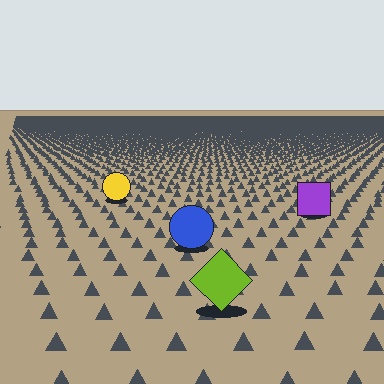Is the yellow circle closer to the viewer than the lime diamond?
No. The lime diamond is closer — you can tell from the texture gradient: the ground texture is coarser near it.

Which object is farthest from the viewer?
The yellow circle is farthest from the viewer. It appears smaller and the ground texture around it is denser.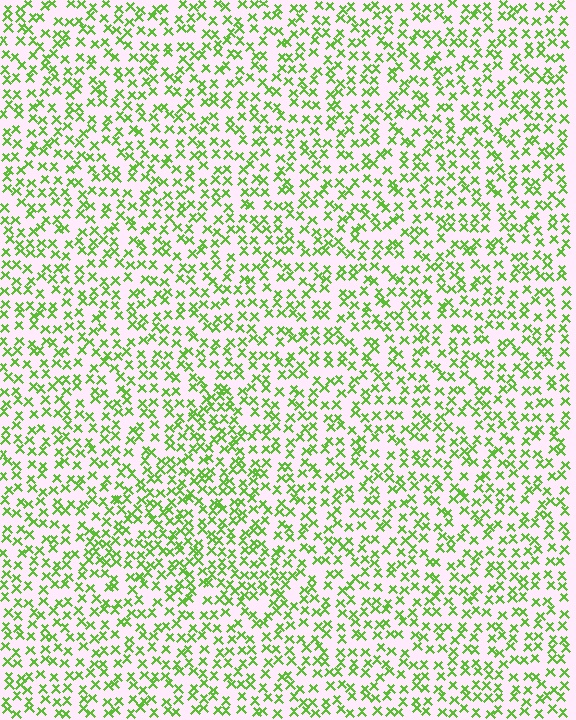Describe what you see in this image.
The image contains small lime elements arranged at two different densities. A triangle-shaped region is visible where the elements are more densely packed than the surrounding area.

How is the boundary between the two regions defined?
The boundary is defined by a change in element density (approximately 1.4x ratio). All elements are the same color, size, and shape.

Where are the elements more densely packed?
The elements are more densely packed inside the triangle boundary.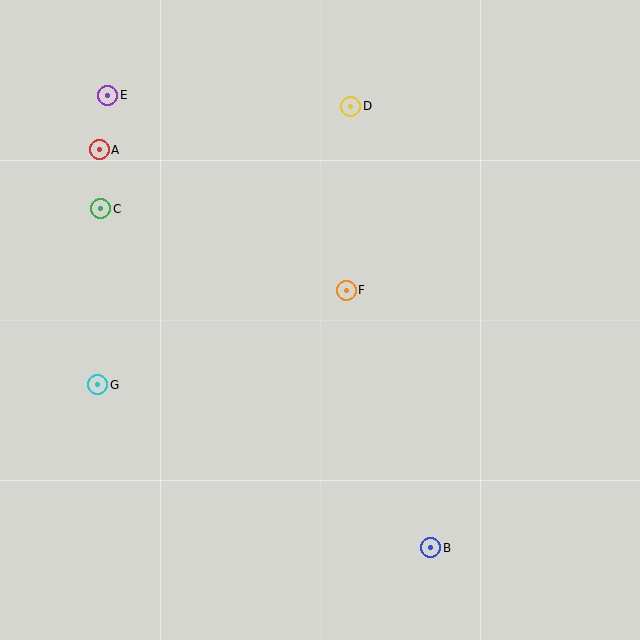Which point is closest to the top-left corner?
Point E is closest to the top-left corner.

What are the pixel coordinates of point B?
Point B is at (431, 548).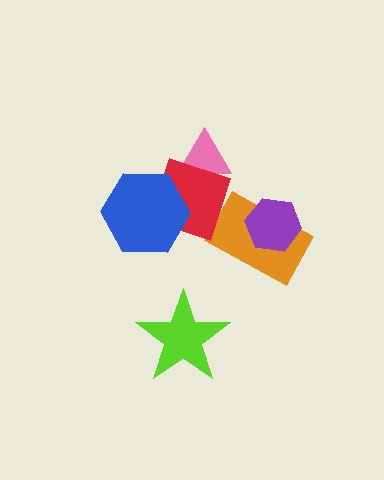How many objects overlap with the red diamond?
3 objects overlap with the red diamond.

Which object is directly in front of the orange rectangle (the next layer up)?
The purple hexagon is directly in front of the orange rectangle.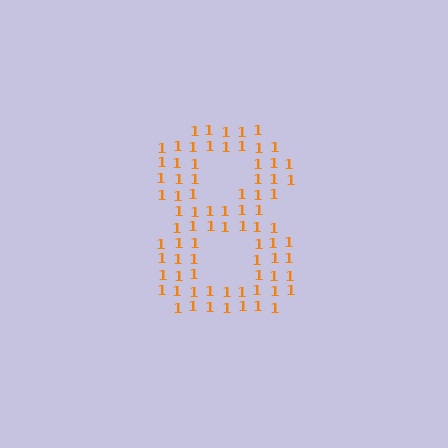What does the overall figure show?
The overall figure shows the digit 8.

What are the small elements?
The small elements are digit 1's.